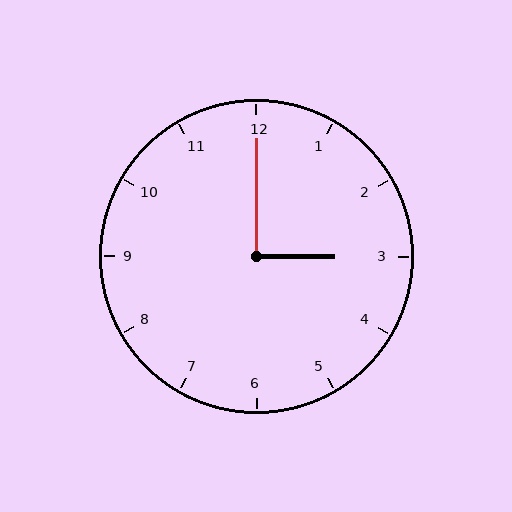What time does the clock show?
3:00.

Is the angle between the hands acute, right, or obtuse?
It is right.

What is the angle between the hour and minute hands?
Approximately 90 degrees.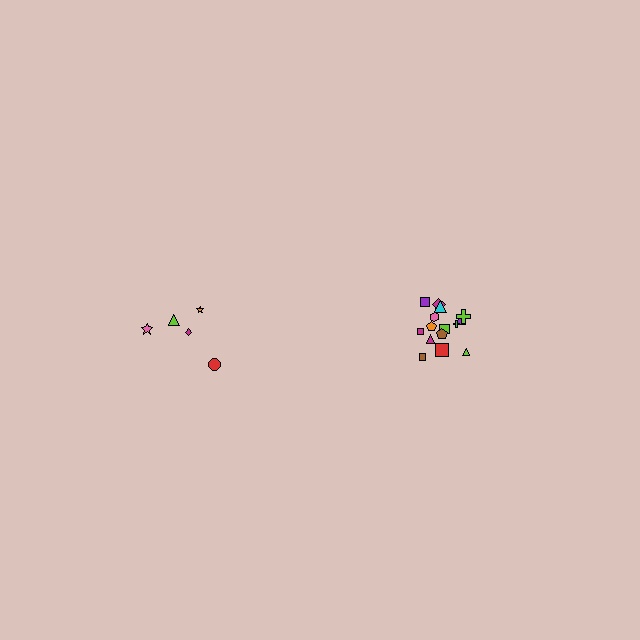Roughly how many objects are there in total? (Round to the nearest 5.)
Roughly 20 objects in total.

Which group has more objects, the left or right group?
The right group.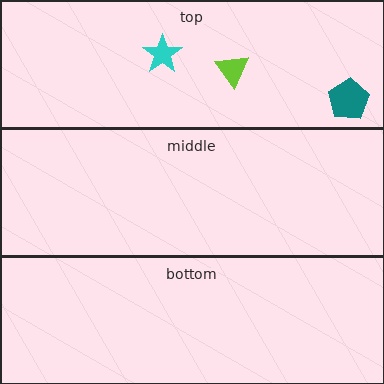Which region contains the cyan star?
The top region.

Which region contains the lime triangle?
The top region.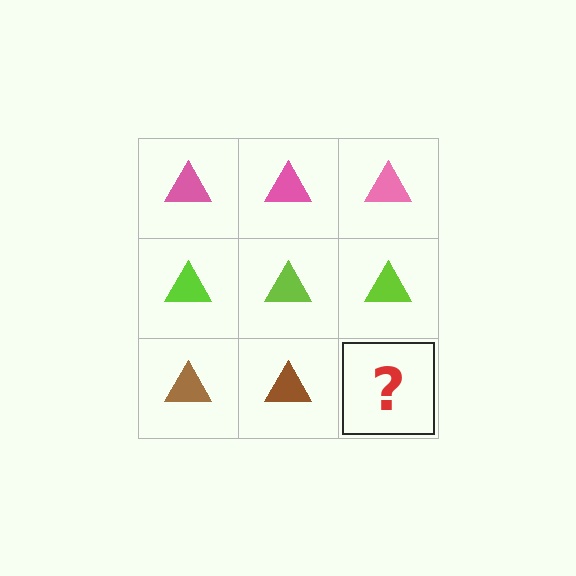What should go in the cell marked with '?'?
The missing cell should contain a brown triangle.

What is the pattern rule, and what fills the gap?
The rule is that each row has a consistent color. The gap should be filled with a brown triangle.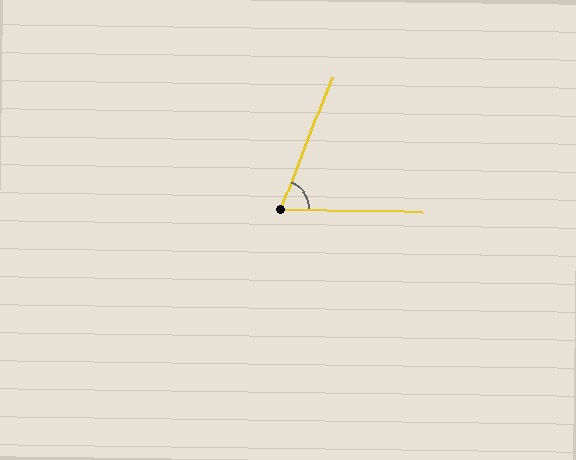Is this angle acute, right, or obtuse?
It is acute.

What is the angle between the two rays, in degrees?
Approximately 70 degrees.